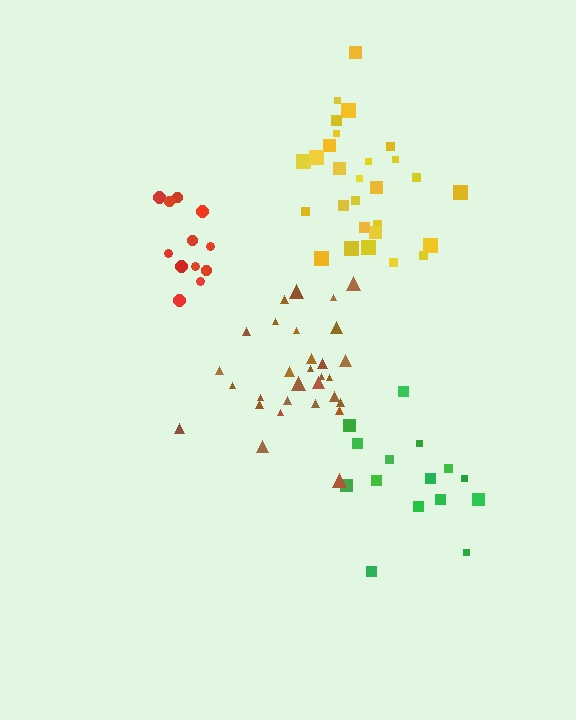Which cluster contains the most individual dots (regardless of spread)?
Brown (30).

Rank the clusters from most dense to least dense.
red, brown, yellow, green.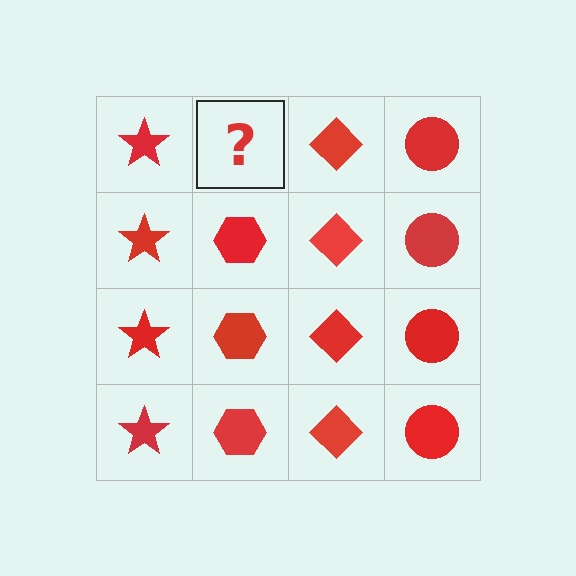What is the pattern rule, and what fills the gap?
The rule is that each column has a consistent shape. The gap should be filled with a red hexagon.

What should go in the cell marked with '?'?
The missing cell should contain a red hexagon.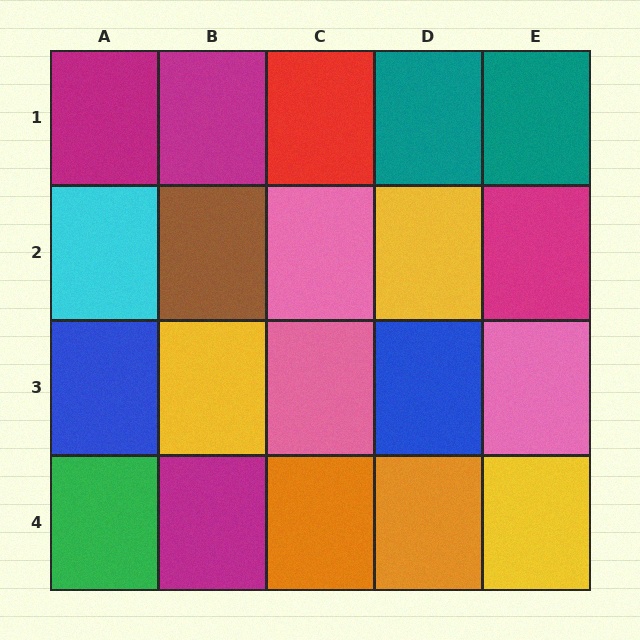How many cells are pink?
3 cells are pink.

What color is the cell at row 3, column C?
Pink.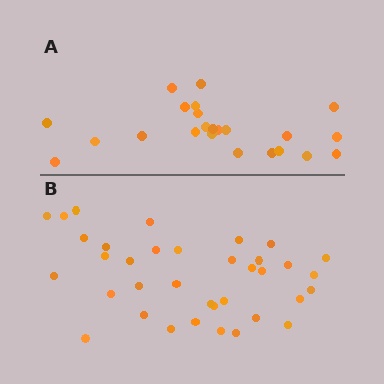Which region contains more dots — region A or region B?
Region B (the bottom region) has more dots.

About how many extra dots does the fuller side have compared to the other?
Region B has approximately 15 more dots than region A.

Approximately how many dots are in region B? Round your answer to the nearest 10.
About 40 dots. (The exact count is 36, which rounds to 40.)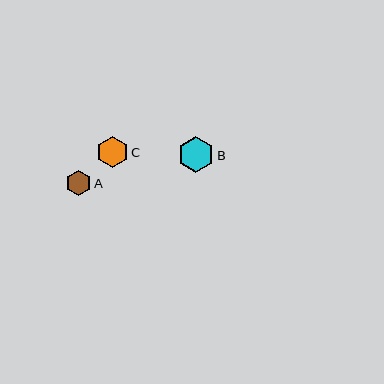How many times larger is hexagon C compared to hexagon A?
Hexagon C is approximately 1.2 times the size of hexagon A.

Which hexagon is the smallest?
Hexagon A is the smallest with a size of approximately 25 pixels.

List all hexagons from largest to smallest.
From largest to smallest: B, C, A.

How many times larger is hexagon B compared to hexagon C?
Hexagon B is approximately 1.1 times the size of hexagon C.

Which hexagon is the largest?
Hexagon B is the largest with a size of approximately 36 pixels.